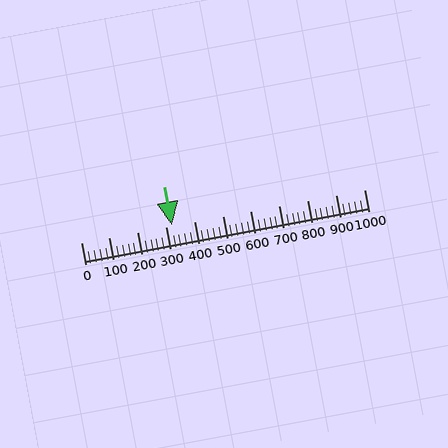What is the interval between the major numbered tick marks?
The major tick marks are spaced 100 units apart.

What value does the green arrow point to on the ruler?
The green arrow points to approximately 320.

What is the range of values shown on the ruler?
The ruler shows values from 0 to 1000.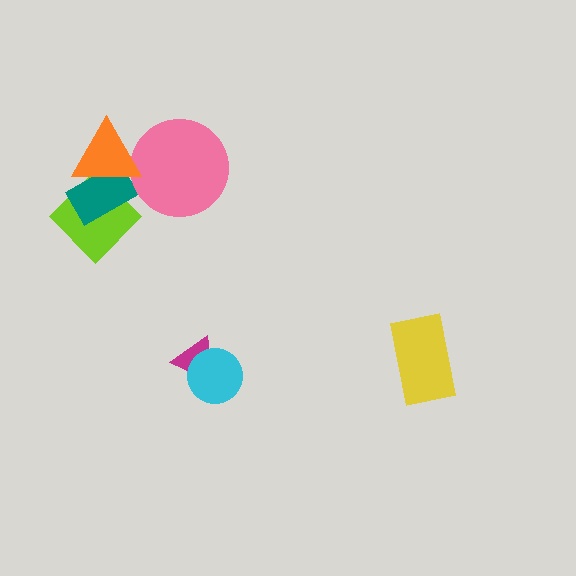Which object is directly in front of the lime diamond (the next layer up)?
The teal rectangle is directly in front of the lime diamond.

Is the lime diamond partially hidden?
Yes, it is partially covered by another shape.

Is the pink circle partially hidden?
Yes, it is partially covered by another shape.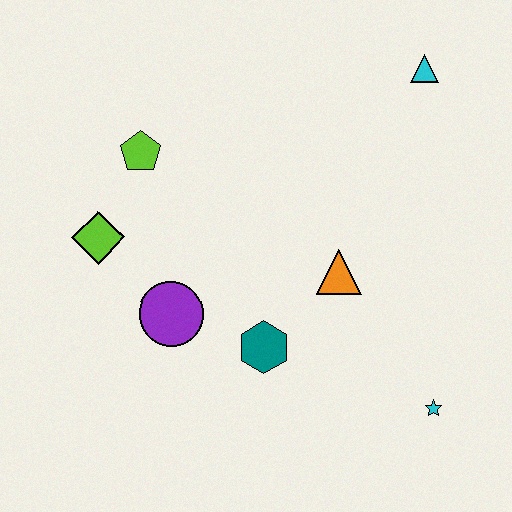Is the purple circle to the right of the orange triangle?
No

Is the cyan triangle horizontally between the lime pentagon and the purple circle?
No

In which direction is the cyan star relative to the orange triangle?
The cyan star is below the orange triangle.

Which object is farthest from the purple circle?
The cyan triangle is farthest from the purple circle.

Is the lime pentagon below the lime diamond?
No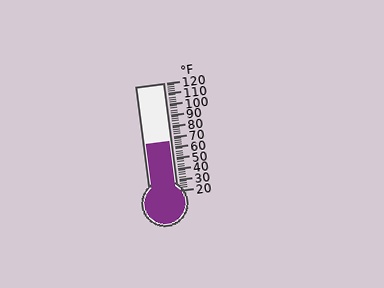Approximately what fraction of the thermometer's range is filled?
The thermometer is filled to approximately 45% of its range.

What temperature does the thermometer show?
The thermometer shows approximately 66°F.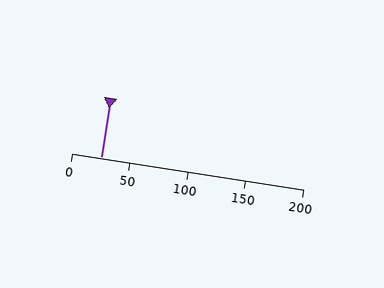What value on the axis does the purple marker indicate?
The marker indicates approximately 25.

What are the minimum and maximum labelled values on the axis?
The axis runs from 0 to 200.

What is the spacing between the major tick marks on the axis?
The major ticks are spaced 50 apart.